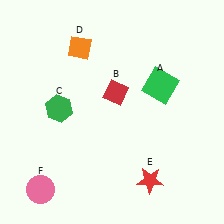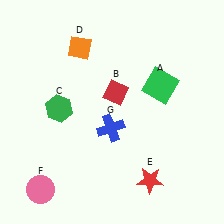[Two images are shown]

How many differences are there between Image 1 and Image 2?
There is 1 difference between the two images.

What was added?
A blue cross (G) was added in Image 2.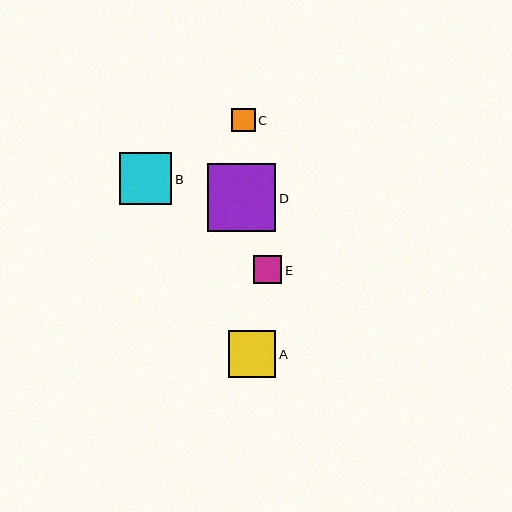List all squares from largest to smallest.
From largest to smallest: D, B, A, E, C.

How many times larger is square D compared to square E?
Square D is approximately 2.4 times the size of square E.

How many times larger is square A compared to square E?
Square A is approximately 1.7 times the size of square E.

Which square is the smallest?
Square C is the smallest with a size of approximately 24 pixels.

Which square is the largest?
Square D is the largest with a size of approximately 69 pixels.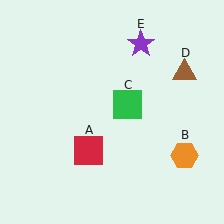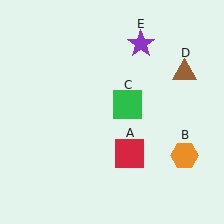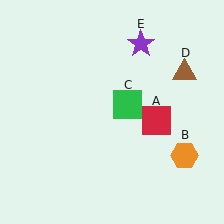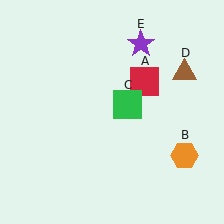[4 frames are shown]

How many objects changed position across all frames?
1 object changed position: red square (object A).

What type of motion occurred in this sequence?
The red square (object A) rotated counterclockwise around the center of the scene.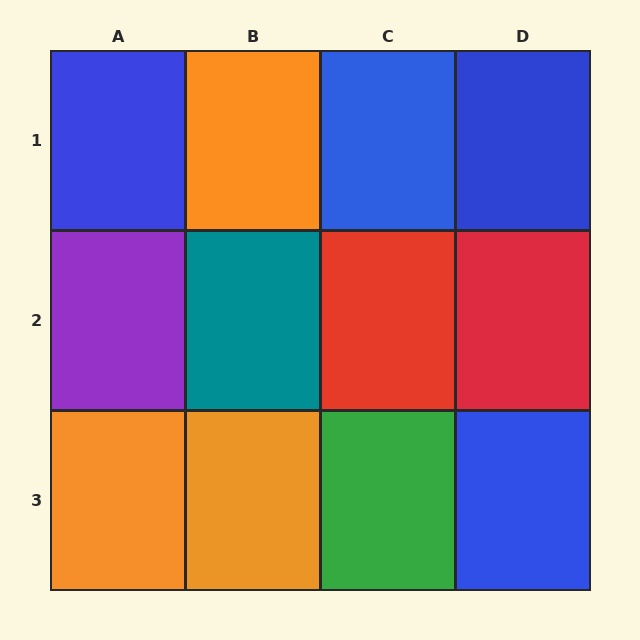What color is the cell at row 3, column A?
Orange.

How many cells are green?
1 cell is green.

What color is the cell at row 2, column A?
Purple.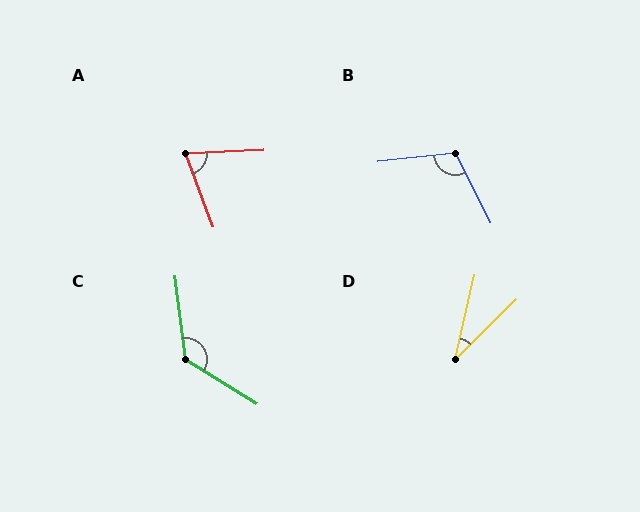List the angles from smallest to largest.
D (33°), A (73°), B (110°), C (129°).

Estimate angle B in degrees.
Approximately 110 degrees.